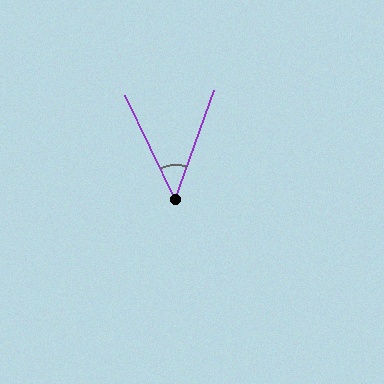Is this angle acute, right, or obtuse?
It is acute.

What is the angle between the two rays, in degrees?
Approximately 46 degrees.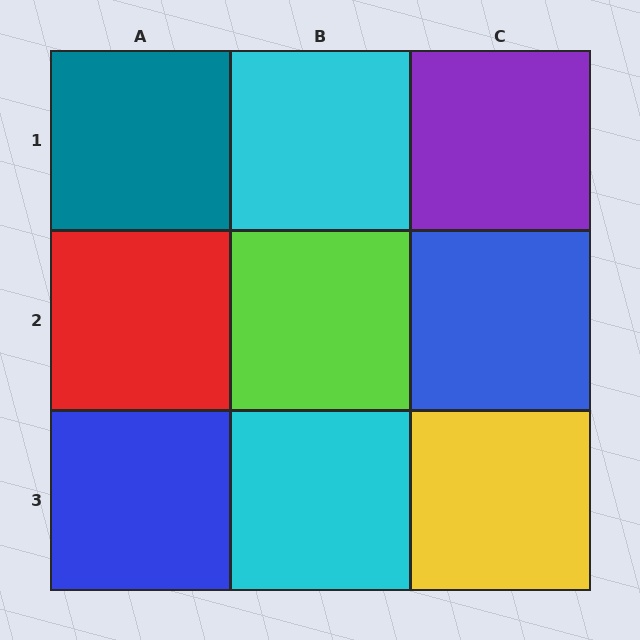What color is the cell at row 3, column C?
Yellow.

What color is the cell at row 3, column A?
Blue.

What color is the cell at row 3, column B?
Cyan.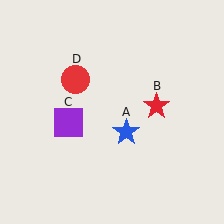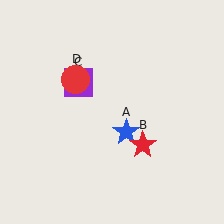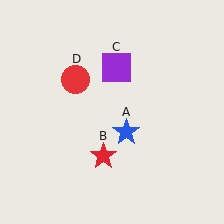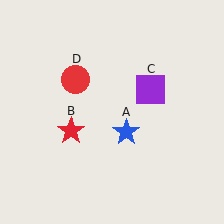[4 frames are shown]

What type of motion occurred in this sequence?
The red star (object B), purple square (object C) rotated clockwise around the center of the scene.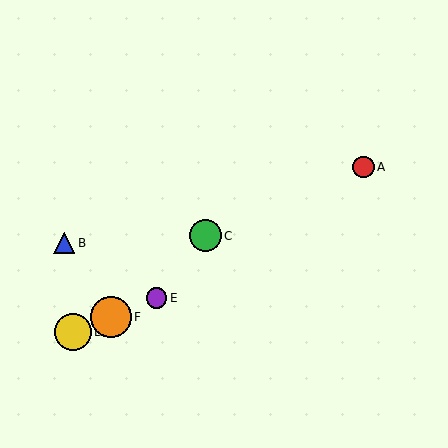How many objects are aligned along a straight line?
3 objects (D, E, F) are aligned along a straight line.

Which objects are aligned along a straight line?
Objects D, E, F are aligned along a straight line.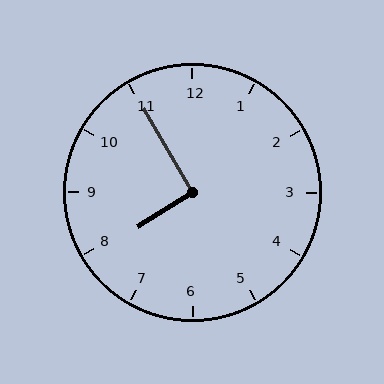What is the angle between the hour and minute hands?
Approximately 92 degrees.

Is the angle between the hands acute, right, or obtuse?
It is right.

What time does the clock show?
7:55.